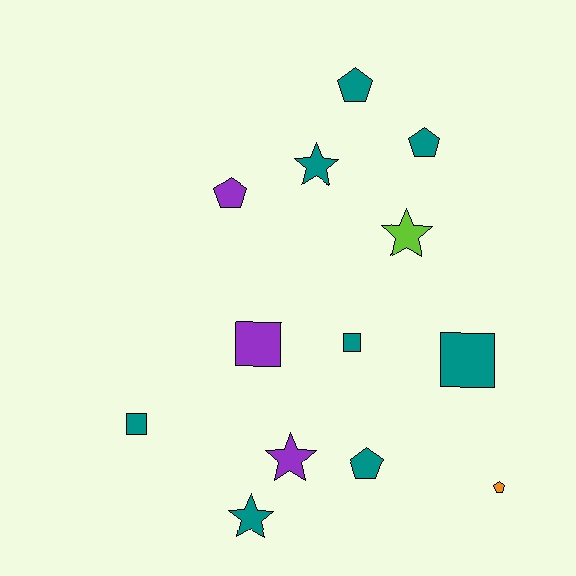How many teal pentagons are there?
There are 3 teal pentagons.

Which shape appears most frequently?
Pentagon, with 5 objects.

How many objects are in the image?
There are 13 objects.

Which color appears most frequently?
Teal, with 8 objects.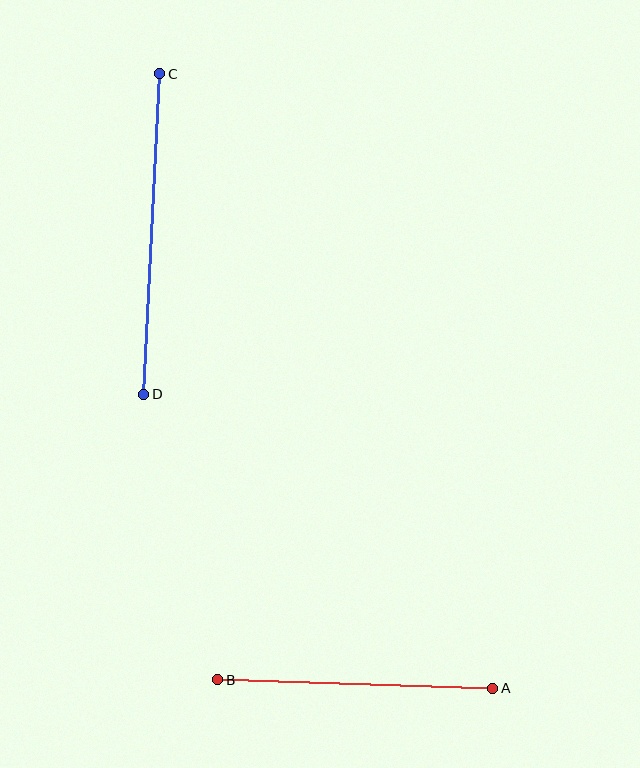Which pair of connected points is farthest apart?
Points C and D are farthest apart.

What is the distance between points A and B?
The distance is approximately 275 pixels.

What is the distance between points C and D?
The distance is approximately 321 pixels.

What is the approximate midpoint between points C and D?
The midpoint is at approximately (152, 234) pixels.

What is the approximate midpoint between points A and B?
The midpoint is at approximately (355, 684) pixels.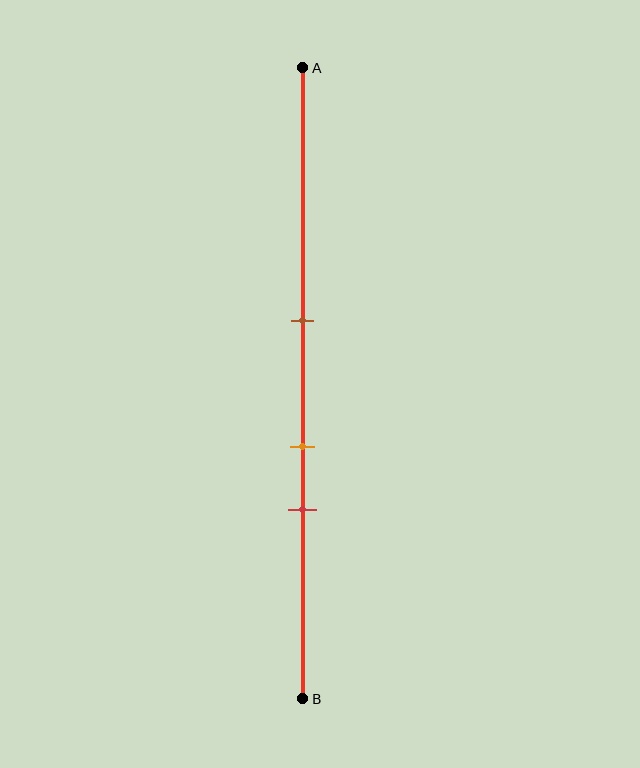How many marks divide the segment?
There are 3 marks dividing the segment.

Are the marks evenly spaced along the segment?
Yes, the marks are approximately evenly spaced.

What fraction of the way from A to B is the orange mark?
The orange mark is approximately 60% (0.6) of the way from A to B.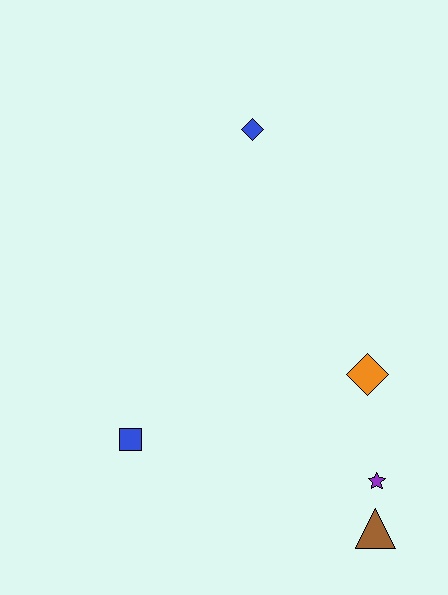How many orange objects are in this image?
There is 1 orange object.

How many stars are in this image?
There is 1 star.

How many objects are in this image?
There are 5 objects.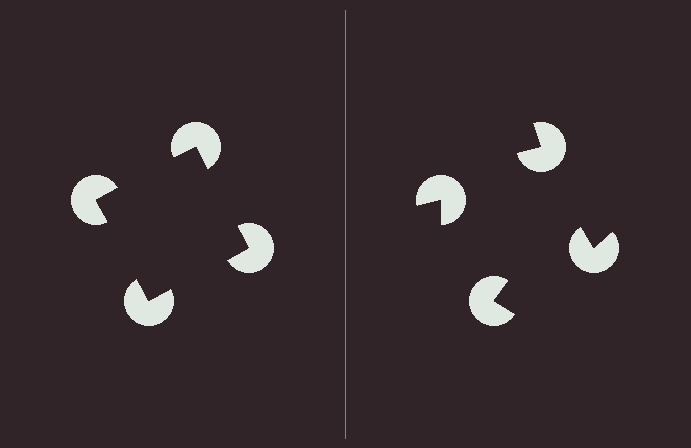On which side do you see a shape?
An illusory square appears on the left side. On the right side the wedge cuts are rotated, so no coherent shape forms.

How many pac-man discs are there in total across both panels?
8 — 4 on each side.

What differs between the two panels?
The pac-man discs are positioned identically on both sides; only the wedge orientations differ. On the left they align to a square; on the right they are misaligned.